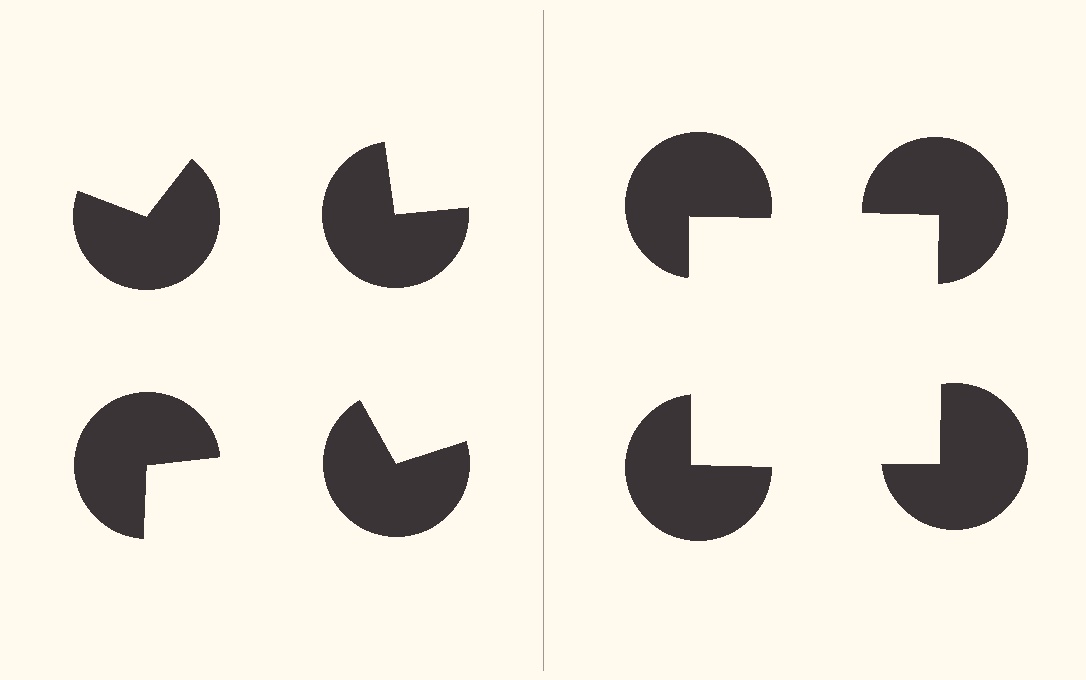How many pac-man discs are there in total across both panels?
8 — 4 on each side.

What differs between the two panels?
The pac-man discs are positioned identically on both sides; only the wedge orientations differ. On the right they align to a square; on the left they are misaligned.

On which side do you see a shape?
An illusory square appears on the right side. On the left side the wedge cuts are rotated, so no coherent shape forms.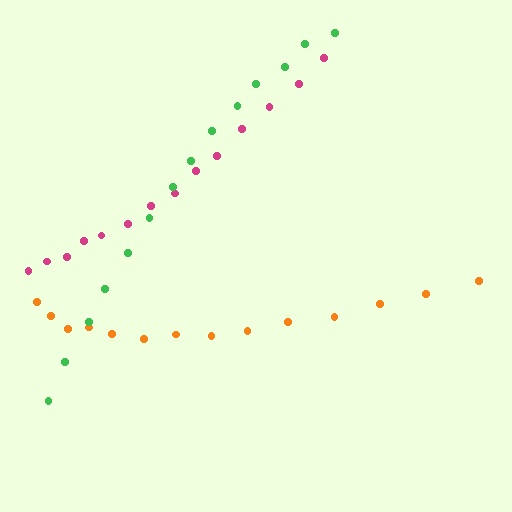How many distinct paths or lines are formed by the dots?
There are 3 distinct paths.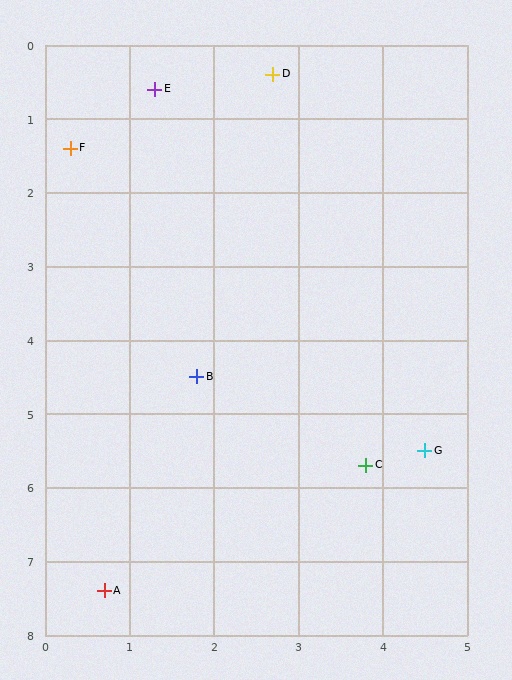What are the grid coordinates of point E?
Point E is at approximately (1.3, 0.6).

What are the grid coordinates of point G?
Point G is at approximately (4.5, 5.5).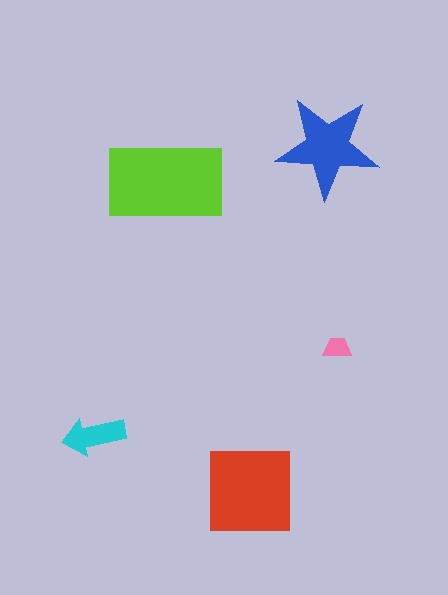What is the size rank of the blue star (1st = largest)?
3rd.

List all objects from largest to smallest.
The lime rectangle, the red square, the blue star, the cyan arrow, the pink trapezoid.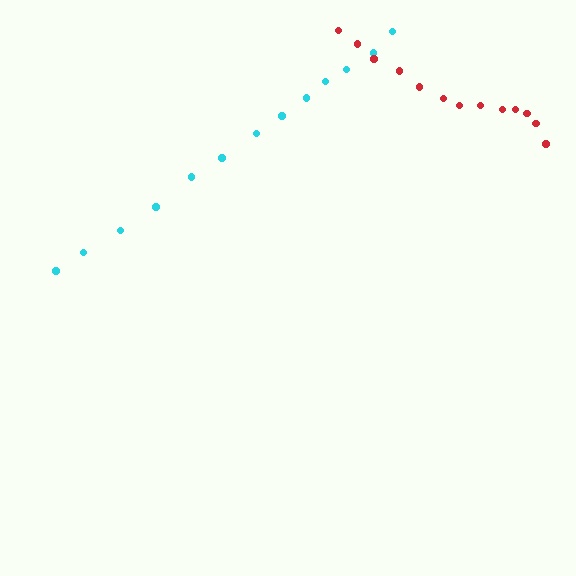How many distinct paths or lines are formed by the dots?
There are 2 distinct paths.